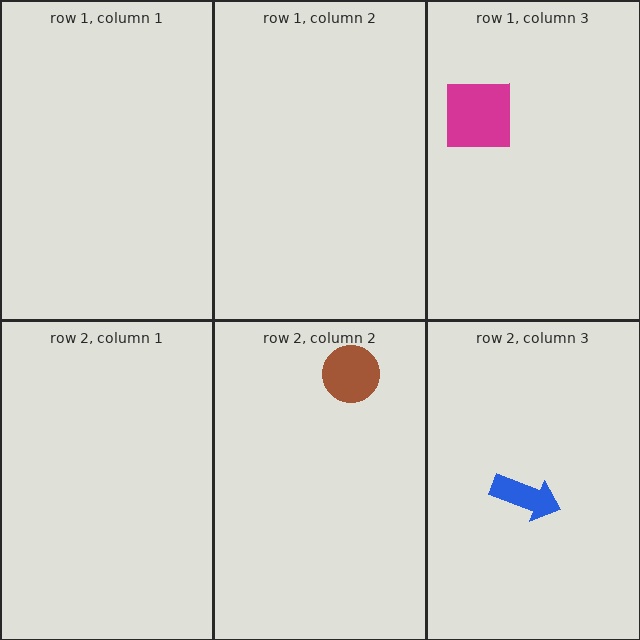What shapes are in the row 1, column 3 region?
The magenta square.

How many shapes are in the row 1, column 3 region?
1.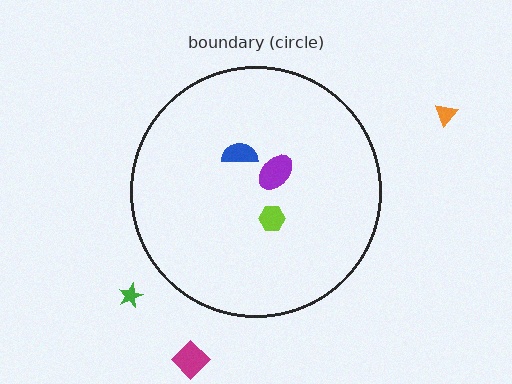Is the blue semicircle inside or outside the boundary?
Inside.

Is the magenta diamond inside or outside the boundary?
Outside.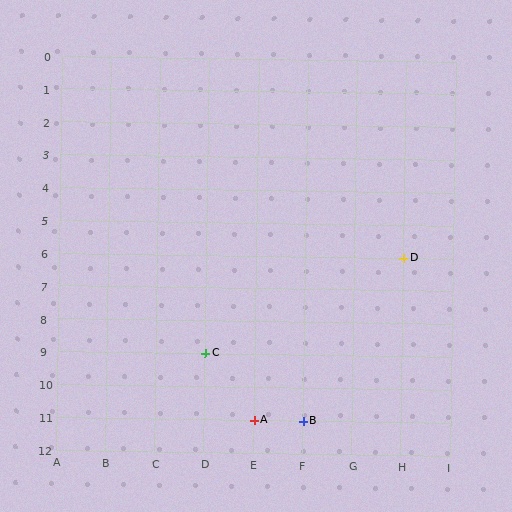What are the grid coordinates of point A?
Point A is at grid coordinates (E, 11).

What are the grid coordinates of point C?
Point C is at grid coordinates (D, 9).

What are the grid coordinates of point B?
Point B is at grid coordinates (F, 11).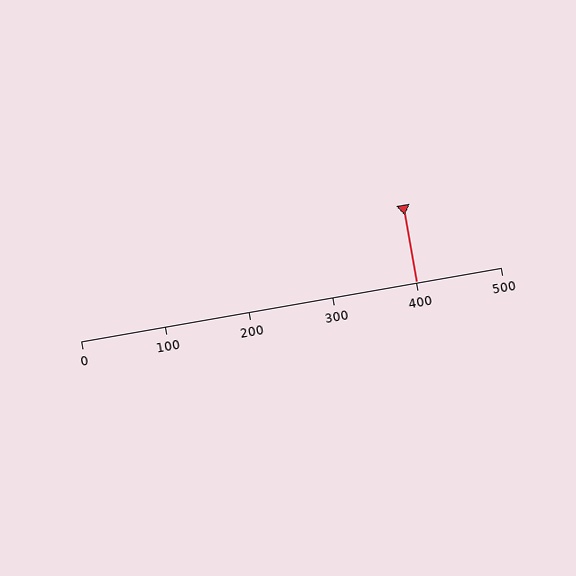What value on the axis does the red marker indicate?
The marker indicates approximately 400.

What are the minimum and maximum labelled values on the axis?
The axis runs from 0 to 500.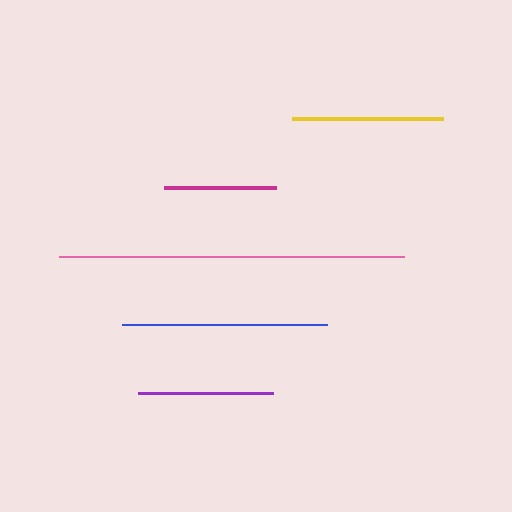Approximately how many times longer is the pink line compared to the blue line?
The pink line is approximately 1.7 times the length of the blue line.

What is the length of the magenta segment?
The magenta segment is approximately 112 pixels long.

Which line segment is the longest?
The pink line is the longest at approximately 346 pixels.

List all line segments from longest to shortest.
From longest to shortest: pink, blue, yellow, purple, magenta.